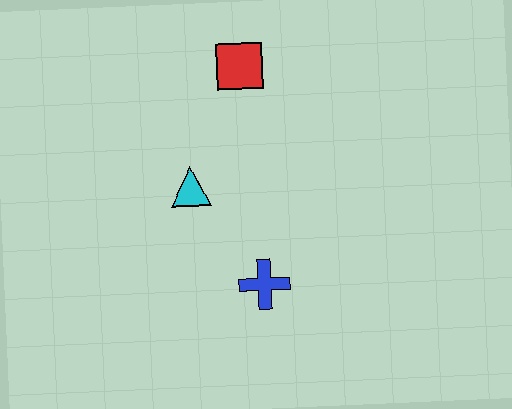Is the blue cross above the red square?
No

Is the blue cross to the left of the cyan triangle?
No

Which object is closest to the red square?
The cyan triangle is closest to the red square.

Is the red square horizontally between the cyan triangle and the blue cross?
Yes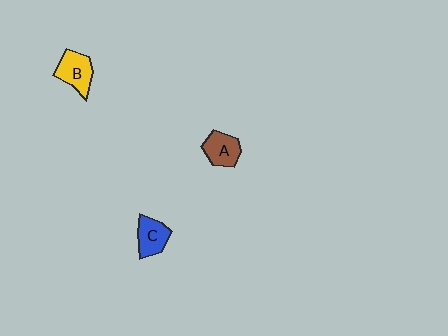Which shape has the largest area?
Shape B (yellow).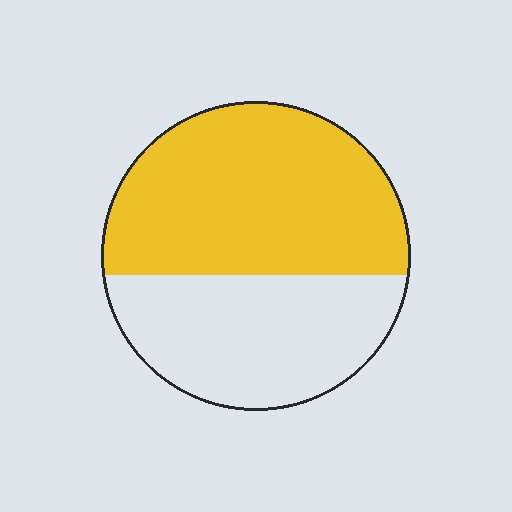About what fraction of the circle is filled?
About three fifths (3/5).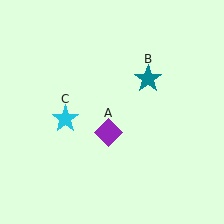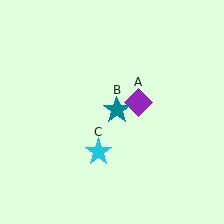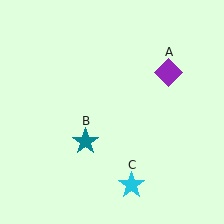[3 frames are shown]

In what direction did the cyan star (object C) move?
The cyan star (object C) moved down and to the right.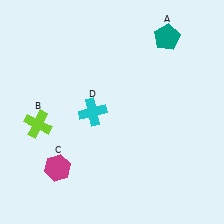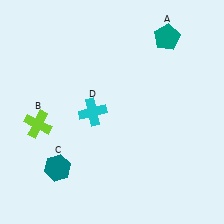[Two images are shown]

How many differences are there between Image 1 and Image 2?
There is 1 difference between the two images.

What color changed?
The hexagon (C) changed from magenta in Image 1 to teal in Image 2.